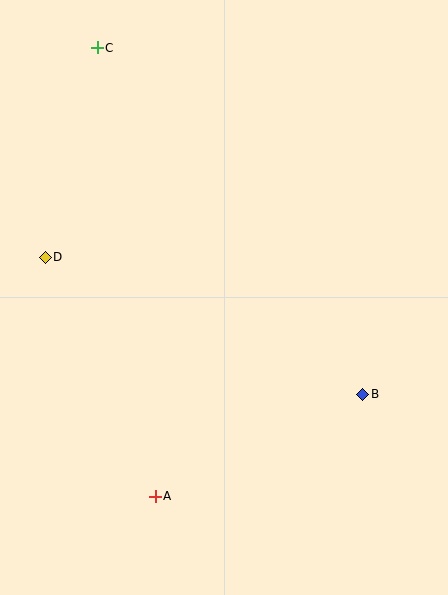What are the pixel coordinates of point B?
Point B is at (363, 394).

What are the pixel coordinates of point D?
Point D is at (45, 257).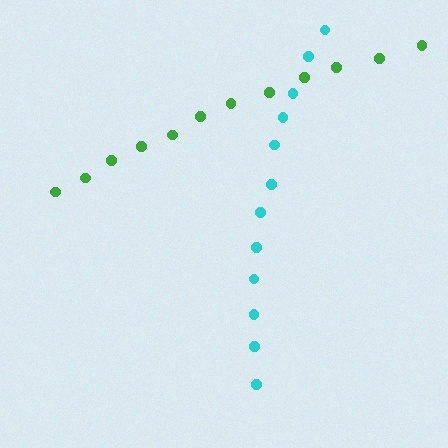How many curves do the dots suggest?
There are 2 distinct paths.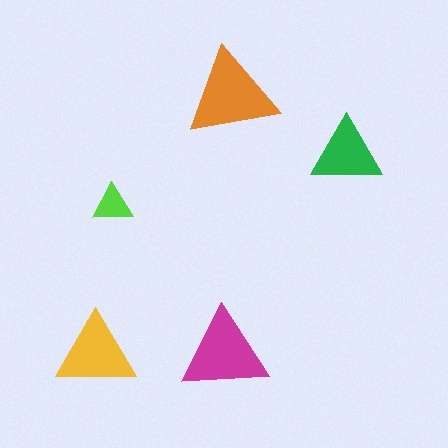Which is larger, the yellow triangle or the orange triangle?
The orange one.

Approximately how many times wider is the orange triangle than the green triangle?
About 1.5 times wider.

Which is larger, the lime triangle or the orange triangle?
The orange one.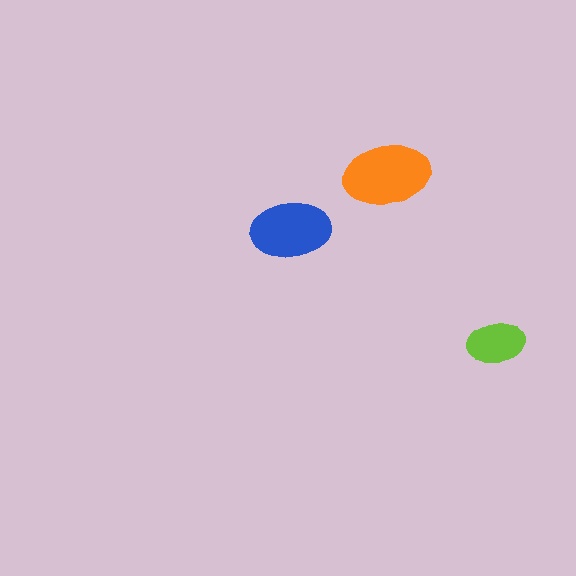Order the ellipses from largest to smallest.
the orange one, the blue one, the lime one.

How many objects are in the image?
There are 3 objects in the image.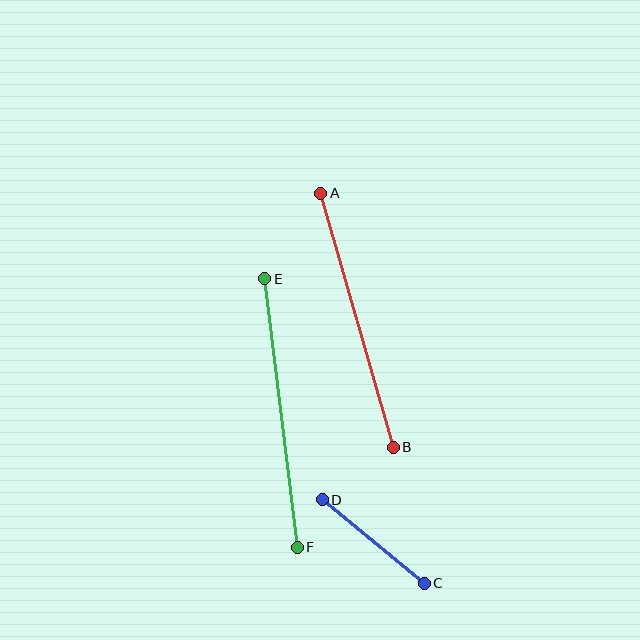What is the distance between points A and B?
The distance is approximately 264 pixels.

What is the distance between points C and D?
The distance is approximately 132 pixels.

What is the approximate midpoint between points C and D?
The midpoint is at approximately (373, 542) pixels.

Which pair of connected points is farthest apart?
Points E and F are farthest apart.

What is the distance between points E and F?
The distance is approximately 270 pixels.